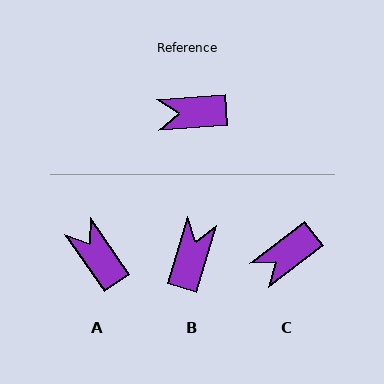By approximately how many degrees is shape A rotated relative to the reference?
Approximately 59 degrees clockwise.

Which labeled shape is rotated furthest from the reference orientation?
B, about 111 degrees away.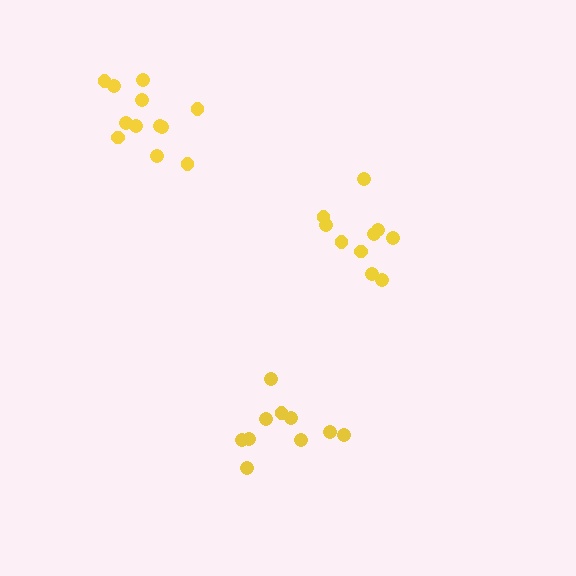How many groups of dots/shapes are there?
There are 3 groups.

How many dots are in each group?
Group 1: 10 dots, Group 2: 10 dots, Group 3: 12 dots (32 total).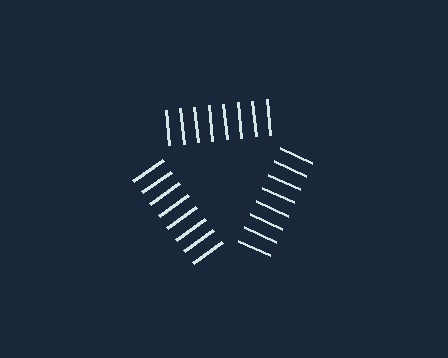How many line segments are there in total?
24 — 8 along each of the 3 edges.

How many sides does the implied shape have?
3 sides — the line-ends trace a triangle.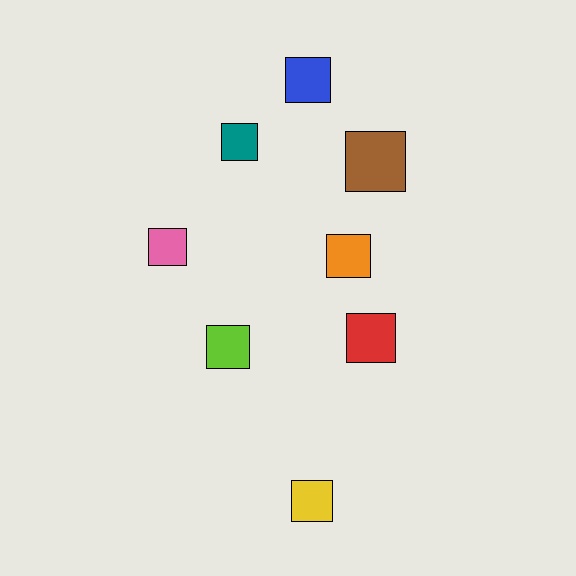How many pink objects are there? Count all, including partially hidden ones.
There is 1 pink object.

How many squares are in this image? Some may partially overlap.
There are 8 squares.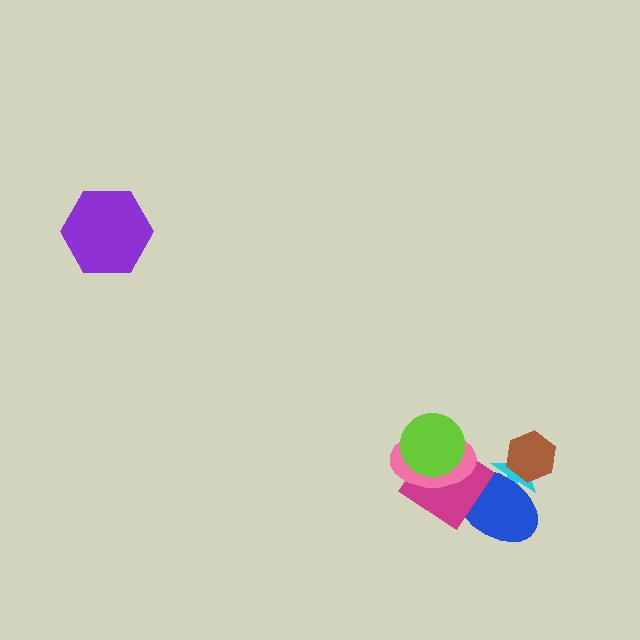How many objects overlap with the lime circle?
2 objects overlap with the lime circle.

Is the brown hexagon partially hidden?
Yes, it is partially covered by another shape.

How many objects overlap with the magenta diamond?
3 objects overlap with the magenta diamond.